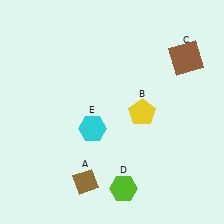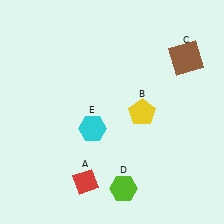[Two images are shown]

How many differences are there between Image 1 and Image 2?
There is 1 difference between the two images.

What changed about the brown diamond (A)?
In Image 1, A is brown. In Image 2, it changed to red.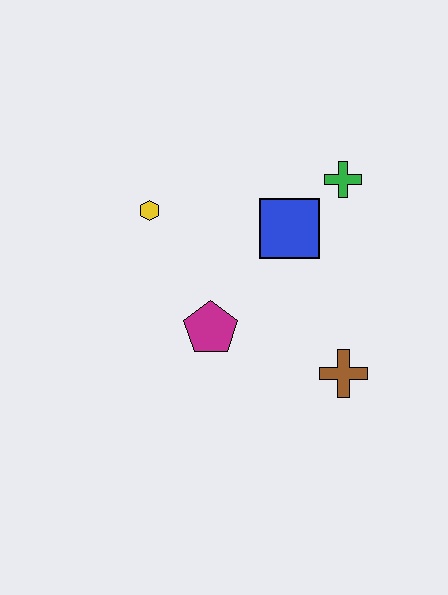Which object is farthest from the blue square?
The brown cross is farthest from the blue square.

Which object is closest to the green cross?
The blue square is closest to the green cross.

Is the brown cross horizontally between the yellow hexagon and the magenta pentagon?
No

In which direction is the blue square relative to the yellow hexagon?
The blue square is to the right of the yellow hexagon.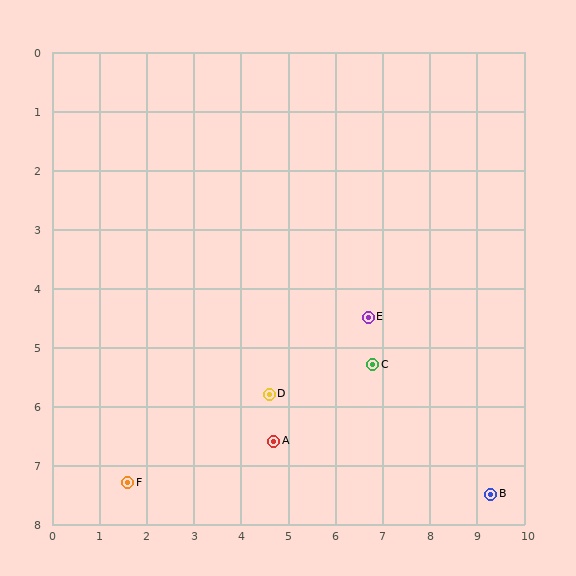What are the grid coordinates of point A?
Point A is at approximately (4.7, 6.6).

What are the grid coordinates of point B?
Point B is at approximately (9.3, 7.5).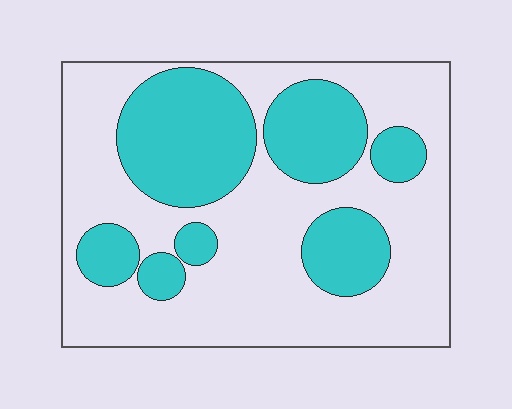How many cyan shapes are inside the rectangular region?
7.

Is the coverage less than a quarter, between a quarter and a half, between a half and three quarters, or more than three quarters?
Between a quarter and a half.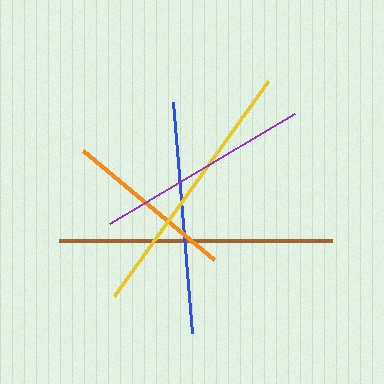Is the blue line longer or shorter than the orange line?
The blue line is longer than the orange line.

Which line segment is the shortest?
The orange line is the shortest at approximately 171 pixels.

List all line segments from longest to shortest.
From longest to shortest: brown, yellow, blue, purple, orange.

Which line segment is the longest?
The brown line is the longest at approximately 273 pixels.